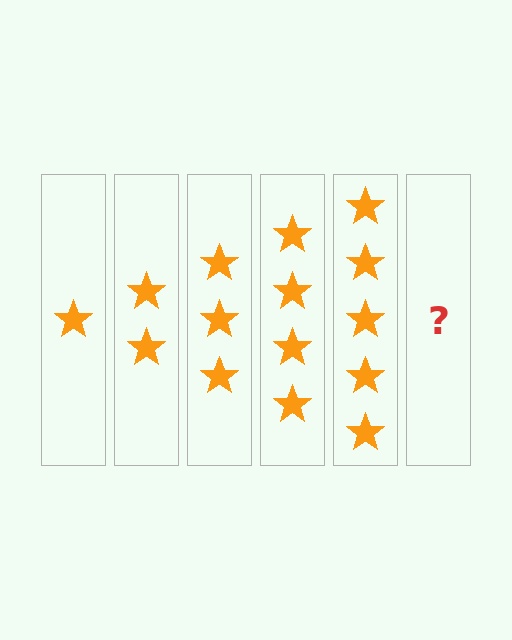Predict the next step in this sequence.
The next step is 6 stars.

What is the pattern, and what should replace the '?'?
The pattern is that each step adds one more star. The '?' should be 6 stars.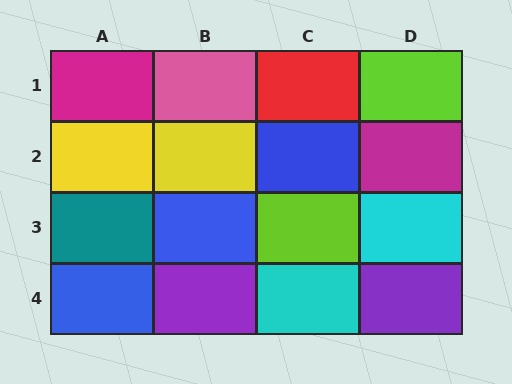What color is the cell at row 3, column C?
Lime.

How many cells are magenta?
2 cells are magenta.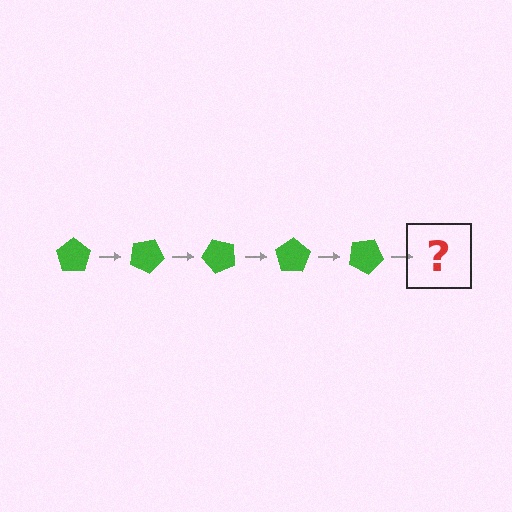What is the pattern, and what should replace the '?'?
The pattern is that the pentagon rotates 25 degrees each step. The '?' should be a green pentagon rotated 125 degrees.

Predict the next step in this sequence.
The next step is a green pentagon rotated 125 degrees.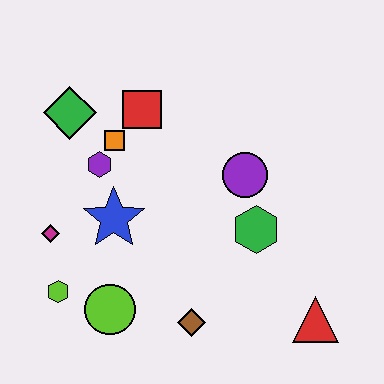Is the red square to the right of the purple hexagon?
Yes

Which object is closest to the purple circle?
The green hexagon is closest to the purple circle.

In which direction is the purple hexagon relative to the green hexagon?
The purple hexagon is to the left of the green hexagon.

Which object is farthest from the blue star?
The red triangle is farthest from the blue star.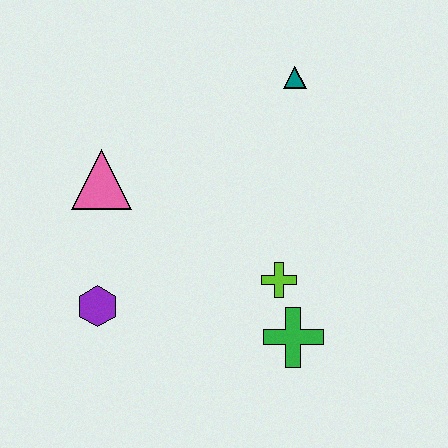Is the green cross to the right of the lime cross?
Yes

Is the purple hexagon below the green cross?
No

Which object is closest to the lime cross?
The green cross is closest to the lime cross.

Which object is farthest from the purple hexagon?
The teal triangle is farthest from the purple hexagon.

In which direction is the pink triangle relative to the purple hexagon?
The pink triangle is above the purple hexagon.